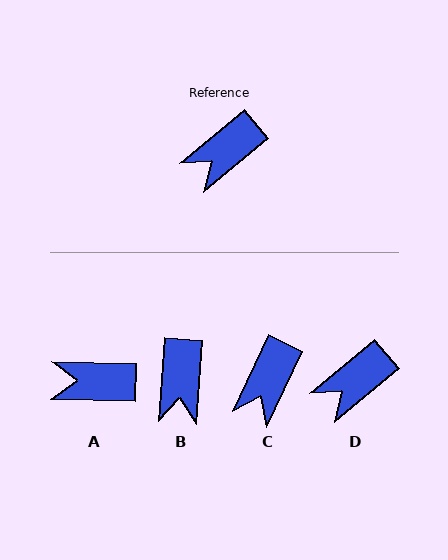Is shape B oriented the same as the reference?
No, it is off by about 46 degrees.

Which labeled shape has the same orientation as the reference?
D.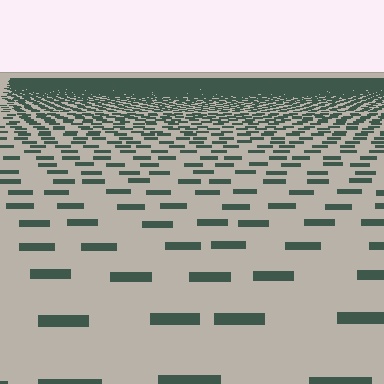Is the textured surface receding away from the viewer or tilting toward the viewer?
The surface is receding away from the viewer. Texture elements get smaller and denser toward the top.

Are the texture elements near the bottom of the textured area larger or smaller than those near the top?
Larger. Near the bottom, elements are closer to the viewer and appear at a bigger on-screen size.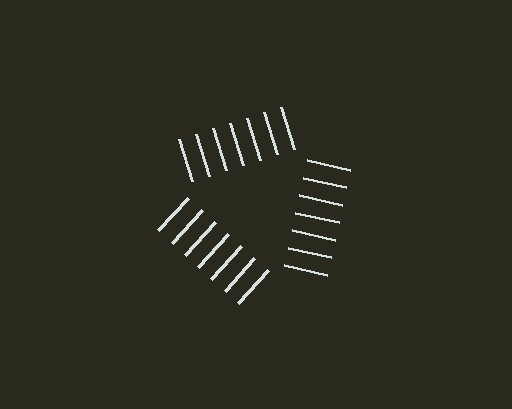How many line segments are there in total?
21 — 7 along each of the 3 edges.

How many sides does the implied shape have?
3 sides — the line-ends trace a triangle.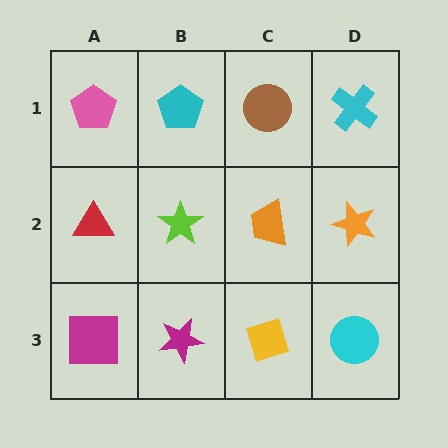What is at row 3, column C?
A yellow diamond.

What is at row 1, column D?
A cyan cross.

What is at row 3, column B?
A magenta star.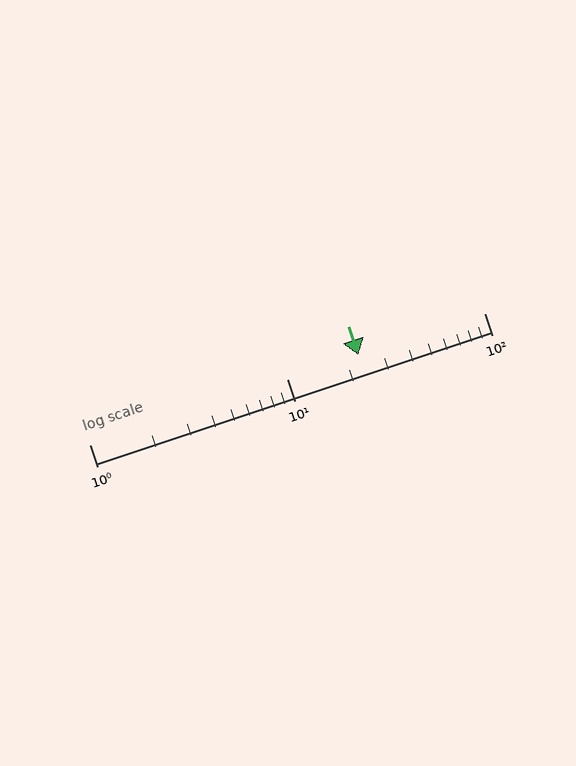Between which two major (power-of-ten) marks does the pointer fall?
The pointer is between 10 and 100.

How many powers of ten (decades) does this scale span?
The scale spans 2 decades, from 1 to 100.